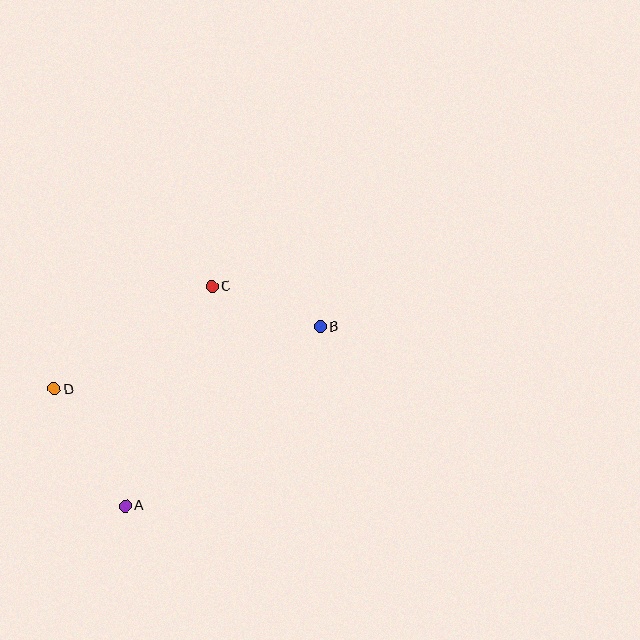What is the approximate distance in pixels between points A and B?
The distance between A and B is approximately 265 pixels.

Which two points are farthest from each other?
Points B and D are farthest from each other.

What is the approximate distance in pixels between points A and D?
The distance between A and D is approximately 137 pixels.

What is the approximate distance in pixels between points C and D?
The distance between C and D is approximately 188 pixels.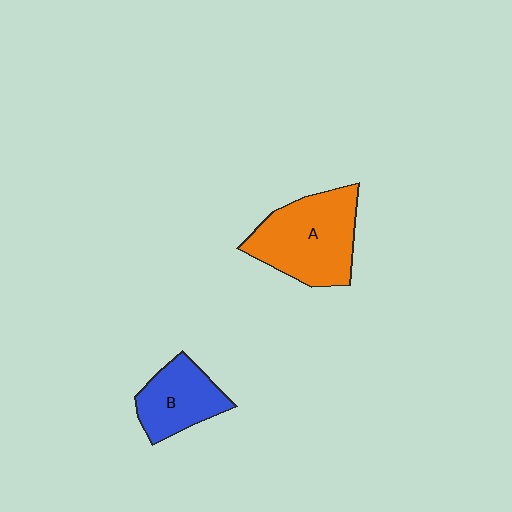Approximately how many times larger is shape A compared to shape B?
Approximately 1.6 times.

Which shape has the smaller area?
Shape B (blue).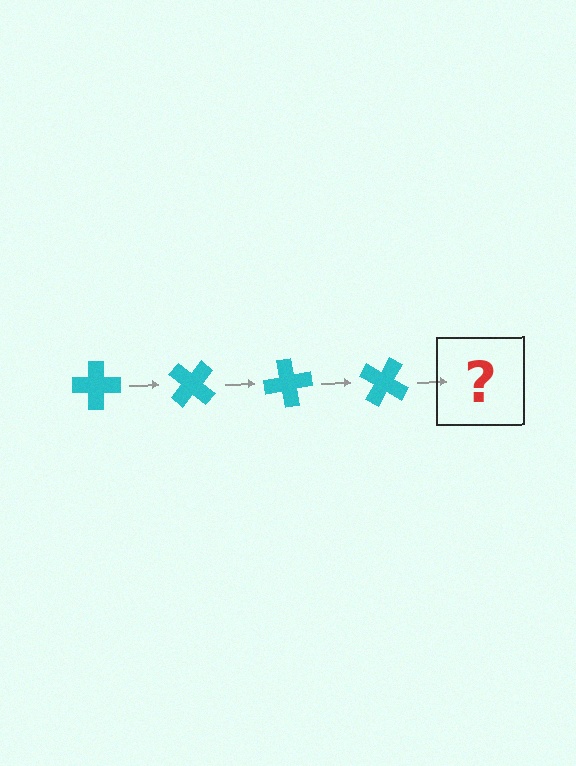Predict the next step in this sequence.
The next step is a cyan cross rotated 160 degrees.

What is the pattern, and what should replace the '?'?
The pattern is that the cross rotates 40 degrees each step. The '?' should be a cyan cross rotated 160 degrees.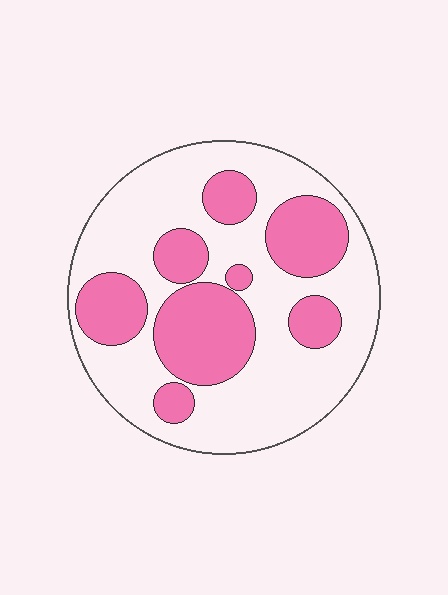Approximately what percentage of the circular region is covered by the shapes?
Approximately 35%.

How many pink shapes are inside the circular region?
8.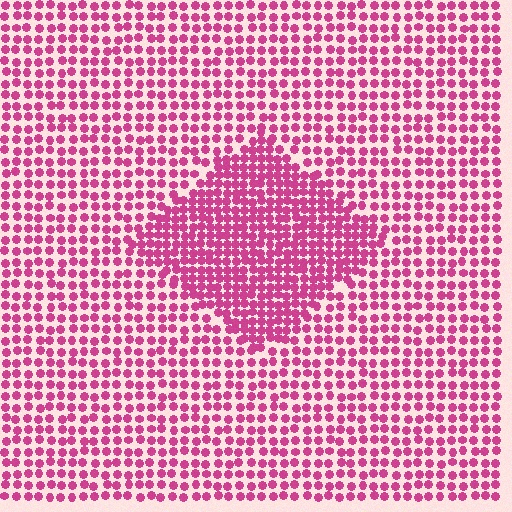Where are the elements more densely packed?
The elements are more densely packed inside the diamond boundary.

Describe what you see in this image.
The image contains small magenta elements arranged at two different densities. A diamond-shaped region is visible where the elements are more densely packed than the surrounding area.